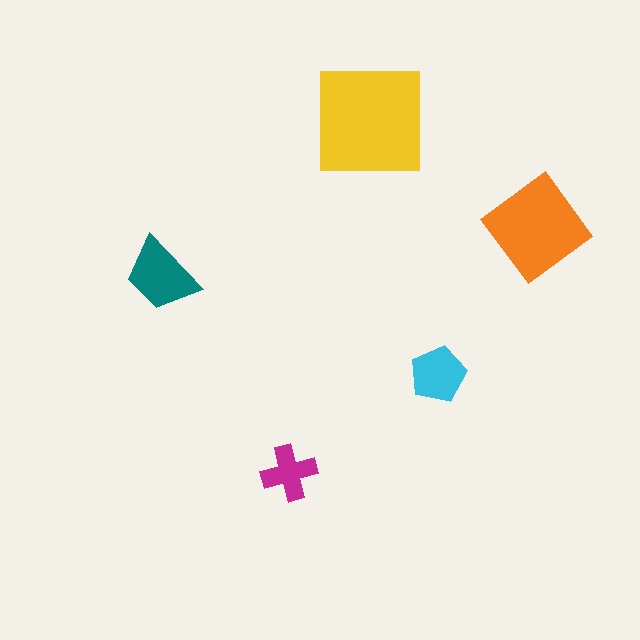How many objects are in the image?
There are 5 objects in the image.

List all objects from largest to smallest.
The yellow square, the orange diamond, the teal trapezoid, the cyan pentagon, the magenta cross.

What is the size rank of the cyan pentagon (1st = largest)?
4th.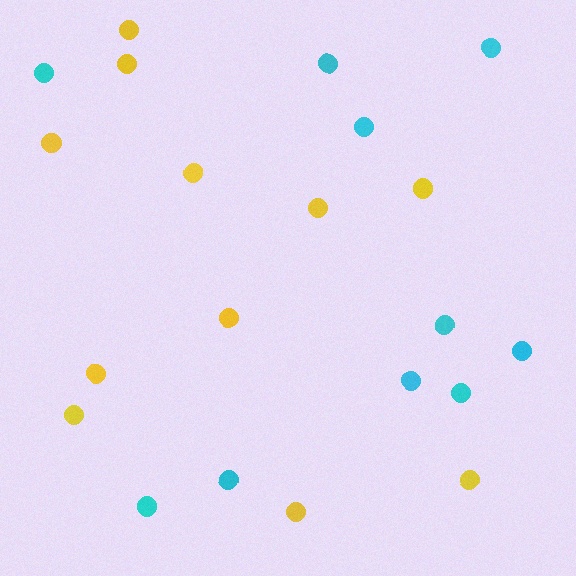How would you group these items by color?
There are 2 groups: one group of cyan circles (10) and one group of yellow circles (11).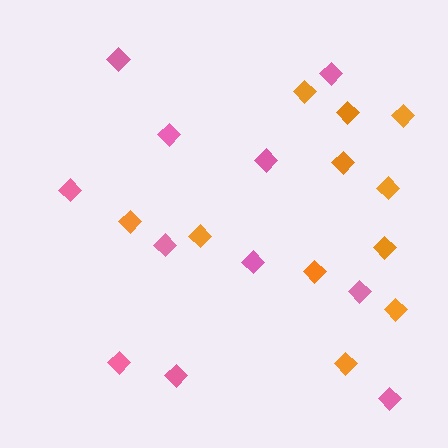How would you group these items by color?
There are 2 groups: one group of orange diamonds (11) and one group of pink diamonds (11).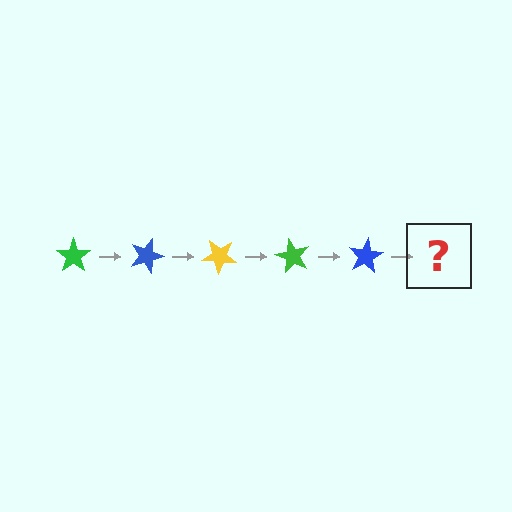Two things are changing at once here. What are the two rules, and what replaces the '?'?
The two rules are that it rotates 20 degrees each step and the color cycles through green, blue, and yellow. The '?' should be a yellow star, rotated 100 degrees from the start.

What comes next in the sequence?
The next element should be a yellow star, rotated 100 degrees from the start.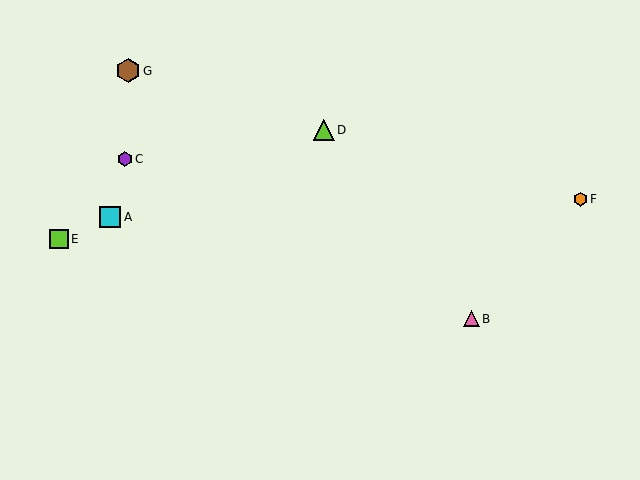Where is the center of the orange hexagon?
The center of the orange hexagon is at (580, 199).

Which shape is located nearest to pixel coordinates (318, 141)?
The lime triangle (labeled D) at (324, 130) is nearest to that location.